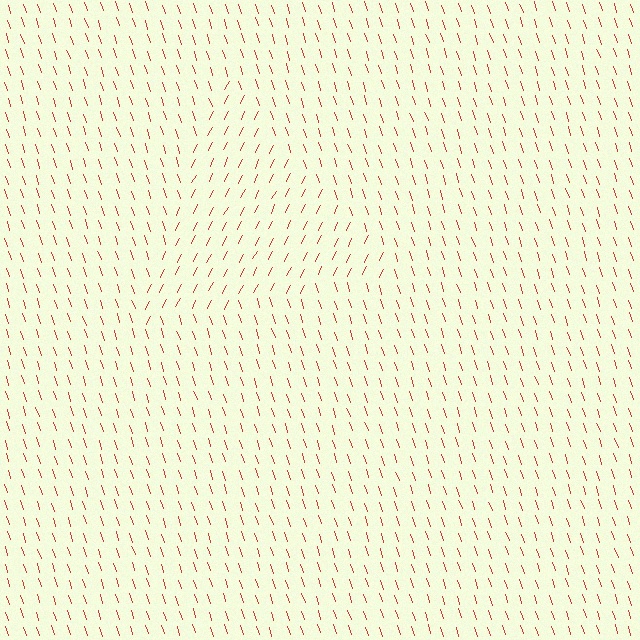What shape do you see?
I see a triangle.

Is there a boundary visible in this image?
Yes, there is a texture boundary formed by a change in line orientation.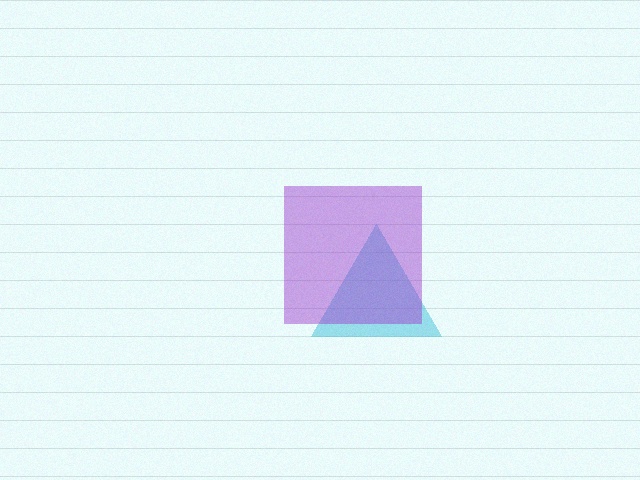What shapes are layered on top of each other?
The layered shapes are: a cyan triangle, a purple square.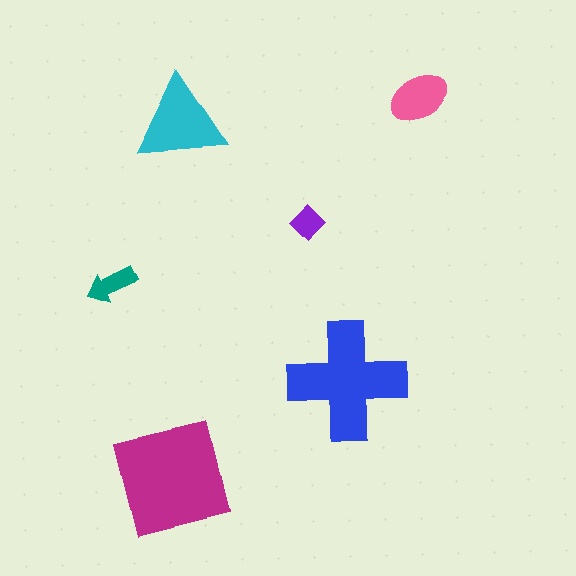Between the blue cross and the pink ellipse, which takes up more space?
The blue cross.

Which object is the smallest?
The purple diamond.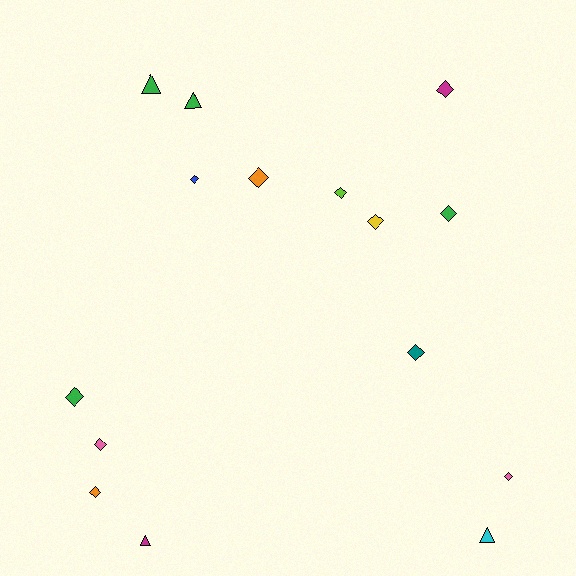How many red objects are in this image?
There are no red objects.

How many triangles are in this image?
There are 4 triangles.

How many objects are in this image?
There are 15 objects.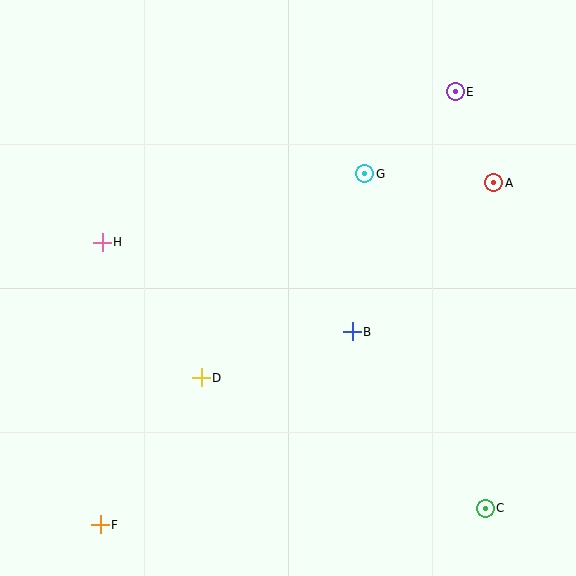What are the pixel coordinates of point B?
Point B is at (352, 332).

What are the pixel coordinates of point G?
Point G is at (365, 174).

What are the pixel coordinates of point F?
Point F is at (100, 525).